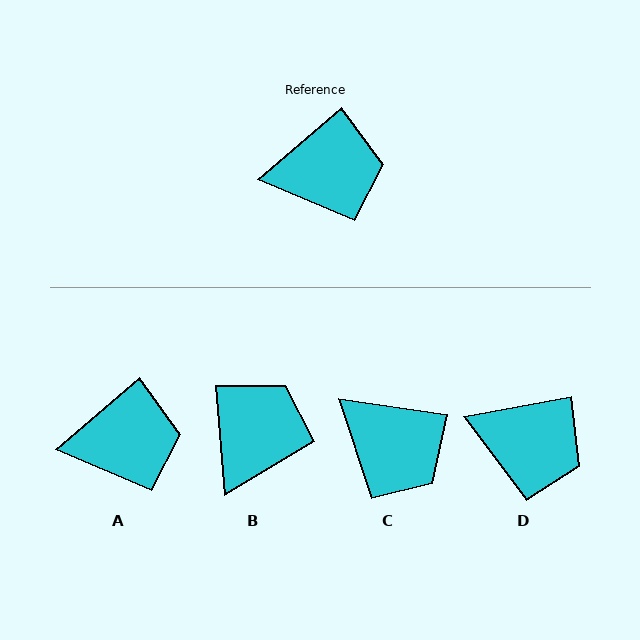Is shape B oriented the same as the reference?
No, it is off by about 55 degrees.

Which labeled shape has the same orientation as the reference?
A.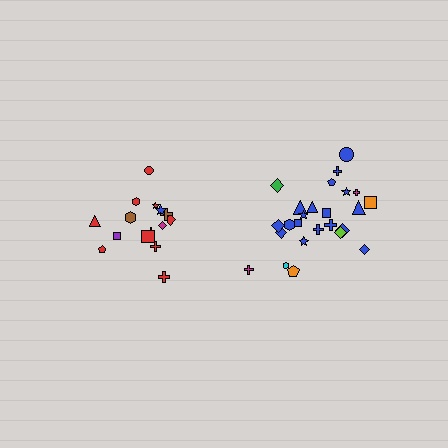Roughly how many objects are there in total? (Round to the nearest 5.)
Roughly 40 objects in total.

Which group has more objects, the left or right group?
The right group.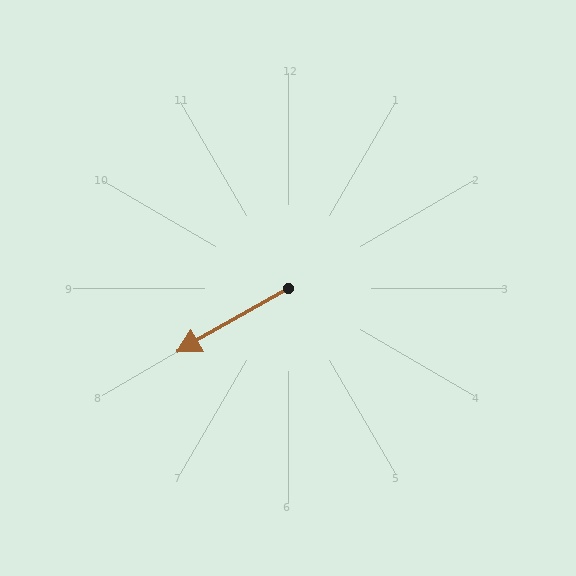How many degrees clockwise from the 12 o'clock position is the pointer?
Approximately 240 degrees.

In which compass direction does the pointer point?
Southwest.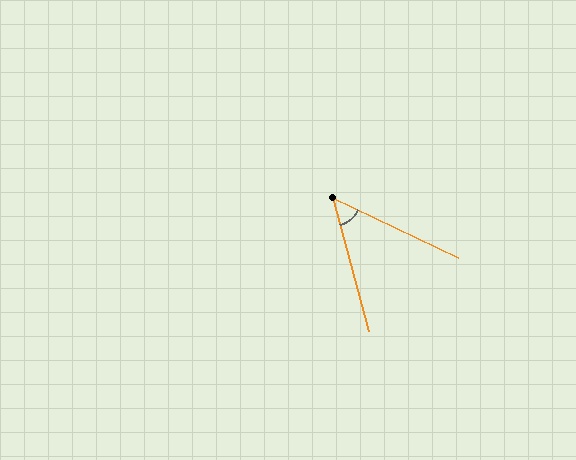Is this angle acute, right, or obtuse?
It is acute.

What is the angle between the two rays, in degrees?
Approximately 50 degrees.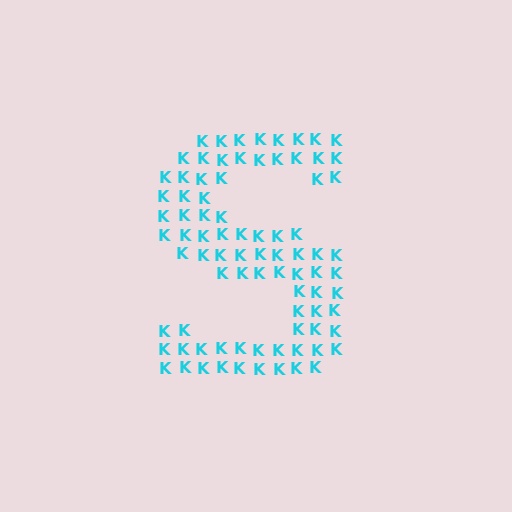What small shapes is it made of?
It is made of small letter K's.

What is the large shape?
The large shape is the letter S.